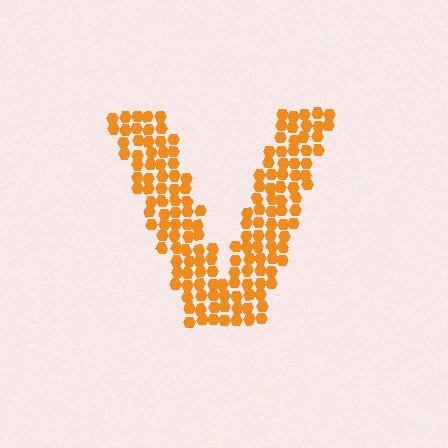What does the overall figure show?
The overall figure shows the letter V.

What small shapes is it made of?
It is made of small hexagons.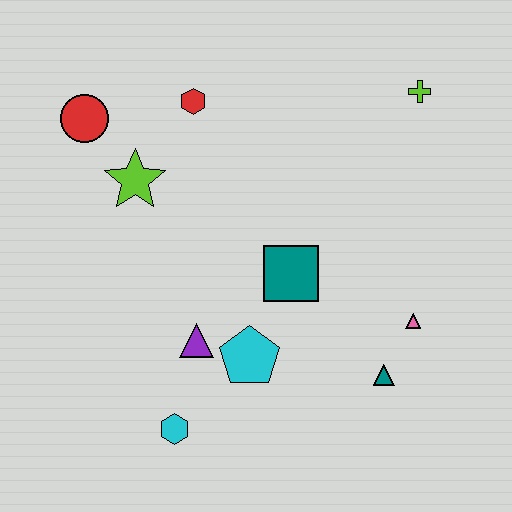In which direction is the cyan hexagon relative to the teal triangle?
The cyan hexagon is to the left of the teal triangle.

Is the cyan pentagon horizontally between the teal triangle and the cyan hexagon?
Yes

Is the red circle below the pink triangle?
No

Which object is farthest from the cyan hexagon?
The lime cross is farthest from the cyan hexagon.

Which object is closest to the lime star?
The red circle is closest to the lime star.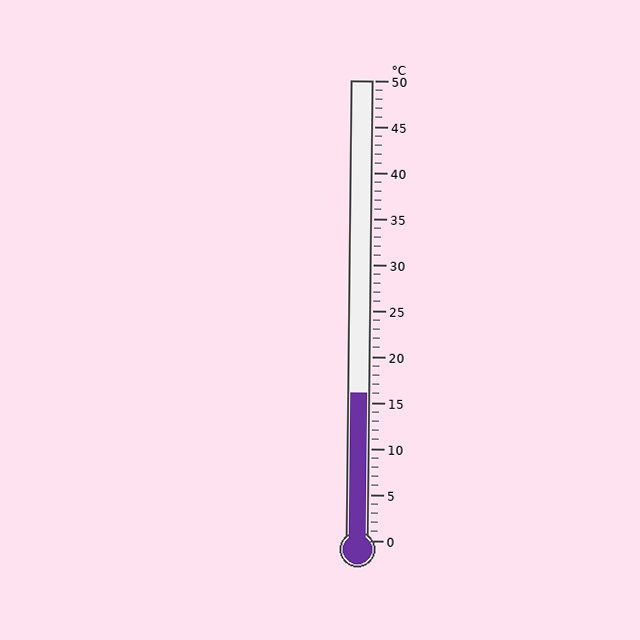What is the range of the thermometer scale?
The thermometer scale ranges from 0°C to 50°C.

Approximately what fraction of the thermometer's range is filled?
The thermometer is filled to approximately 30% of its range.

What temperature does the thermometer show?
The thermometer shows approximately 16°C.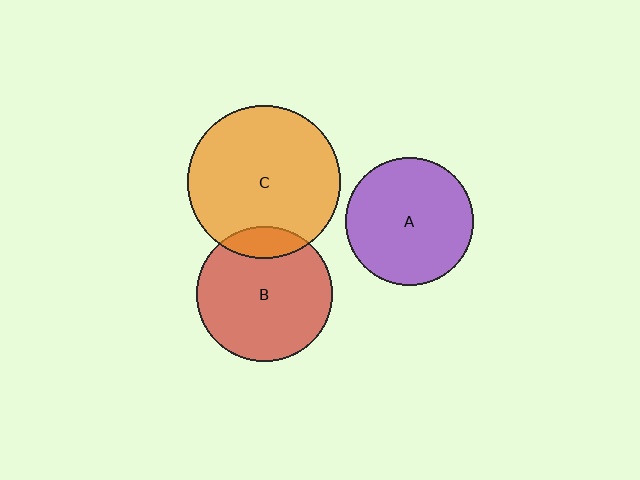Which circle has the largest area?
Circle C (orange).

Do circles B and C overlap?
Yes.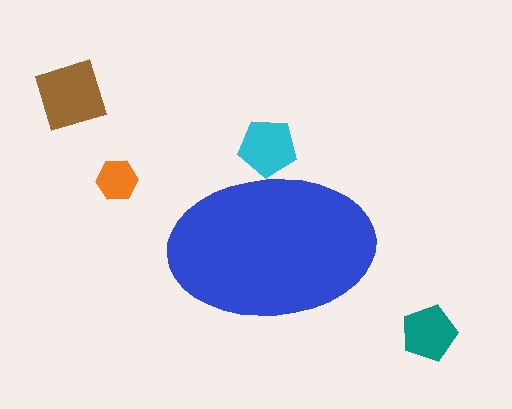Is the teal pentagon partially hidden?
No, the teal pentagon is fully visible.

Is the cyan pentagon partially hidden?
Yes, the cyan pentagon is partially hidden behind the blue ellipse.